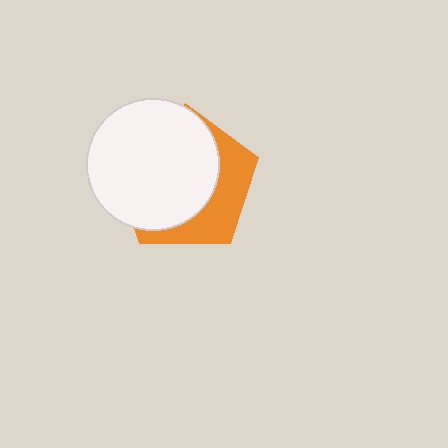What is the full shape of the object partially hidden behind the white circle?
The partially hidden object is an orange pentagon.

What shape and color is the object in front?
The object in front is a white circle.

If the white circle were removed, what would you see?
You would see the complete orange pentagon.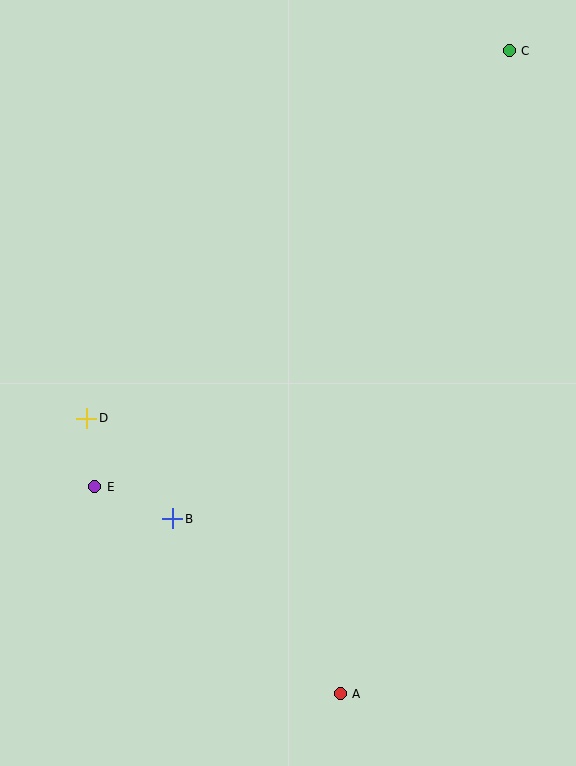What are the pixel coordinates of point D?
Point D is at (87, 418).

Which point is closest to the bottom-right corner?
Point A is closest to the bottom-right corner.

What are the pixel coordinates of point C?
Point C is at (509, 51).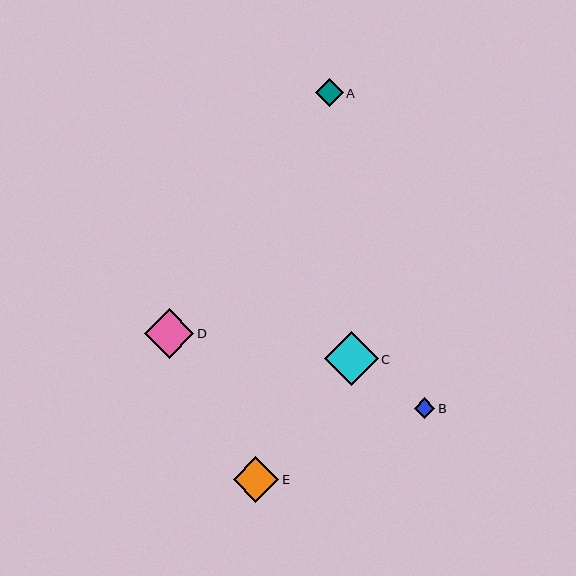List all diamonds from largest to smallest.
From largest to smallest: C, D, E, A, B.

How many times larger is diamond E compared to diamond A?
Diamond E is approximately 1.6 times the size of diamond A.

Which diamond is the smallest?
Diamond B is the smallest with a size of approximately 21 pixels.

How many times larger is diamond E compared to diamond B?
Diamond E is approximately 2.2 times the size of diamond B.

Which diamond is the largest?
Diamond C is the largest with a size of approximately 54 pixels.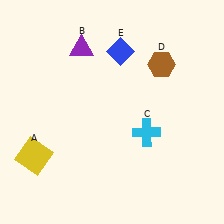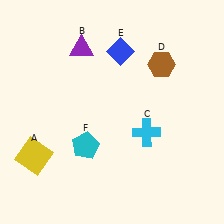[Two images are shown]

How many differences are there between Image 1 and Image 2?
There is 1 difference between the two images.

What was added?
A cyan pentagon (F) was added in Image 2.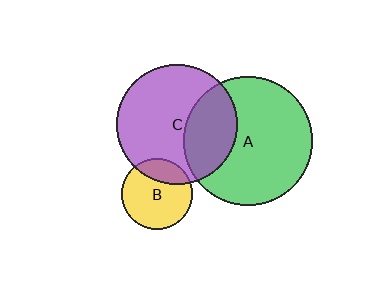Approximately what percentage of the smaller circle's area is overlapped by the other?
Approximately 25%.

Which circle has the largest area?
Circle A (green).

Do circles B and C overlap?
Yes.